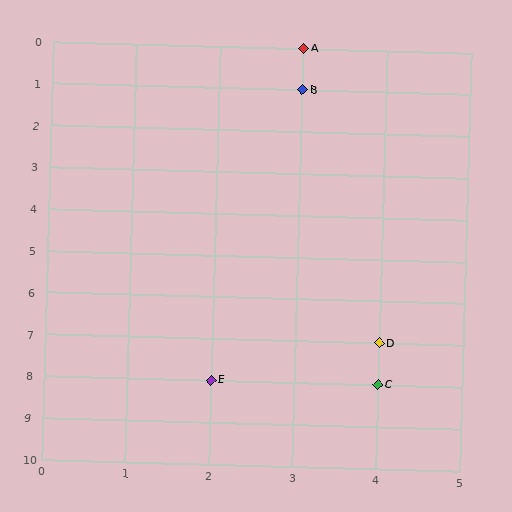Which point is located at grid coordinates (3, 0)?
Point A is at (3, 0).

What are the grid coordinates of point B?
Point B is at grid coordinates (3, 1).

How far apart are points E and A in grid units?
Points E and A are 1 column and 8 rows apart (about 8.1 grid units diagonally).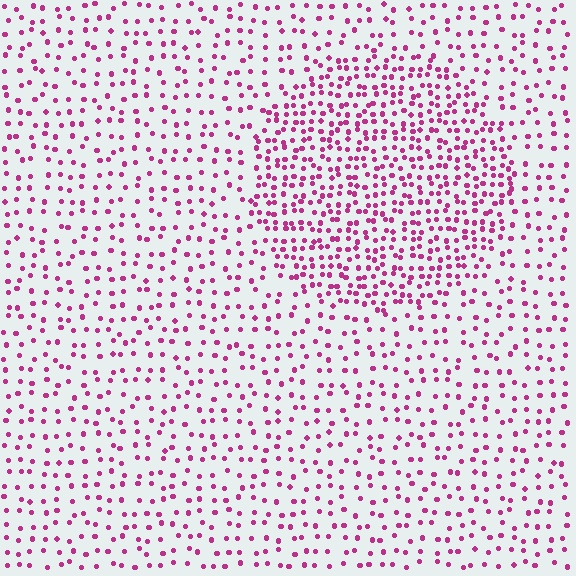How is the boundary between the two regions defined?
The boundary is defined by a change in element density (approximately 2.1x ratio). All elements are the same color, size, and shape.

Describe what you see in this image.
The image contains small magenta elements arranged at two different densities. A circle-shaped region is visible where the elements are more densely packed than the surrounding area.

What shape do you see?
I see a circle.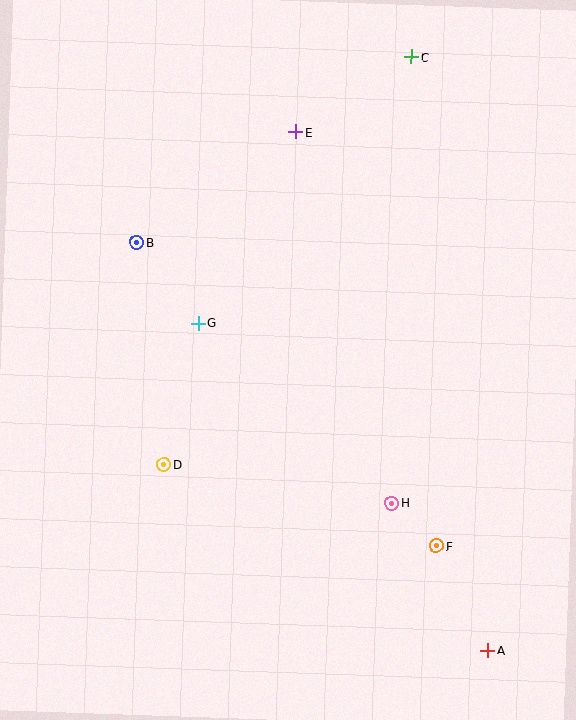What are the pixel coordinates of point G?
Point G is at (199, 323).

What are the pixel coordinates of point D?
Point D is at (164, 464).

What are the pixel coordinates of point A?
Point A is at (488, 651).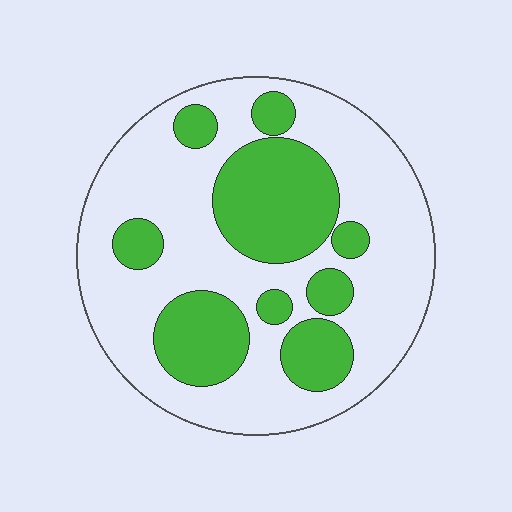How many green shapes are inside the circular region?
9.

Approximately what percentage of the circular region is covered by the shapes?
Approximately 35%.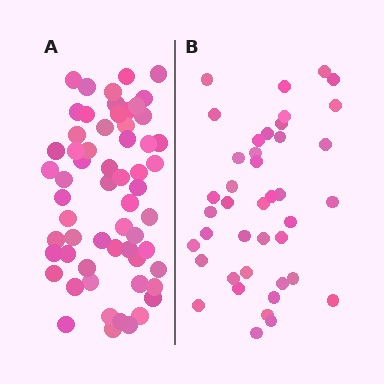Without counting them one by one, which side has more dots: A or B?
Region A (the left region) has more dots.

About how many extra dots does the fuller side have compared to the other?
Region A has approximately 20 more dots than region B.